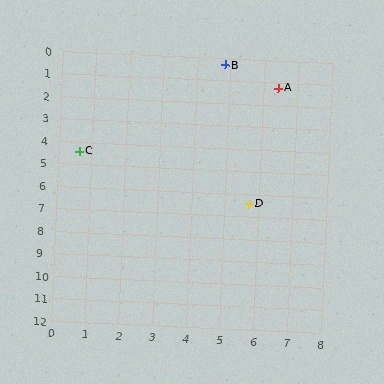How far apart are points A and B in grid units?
Points A and B are about 1.8 grid units apart.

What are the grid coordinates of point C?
Point C is at approximately (0.6, 4.4).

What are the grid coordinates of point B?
Point B is at approximately (4.8, 0.3).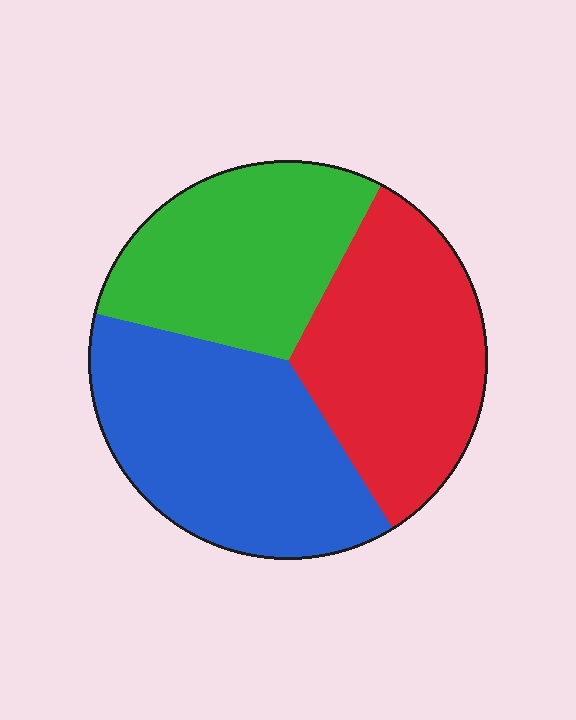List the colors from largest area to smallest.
From largest to smallest: blue, red, green.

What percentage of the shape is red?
Red covers roughly 35% of the shape.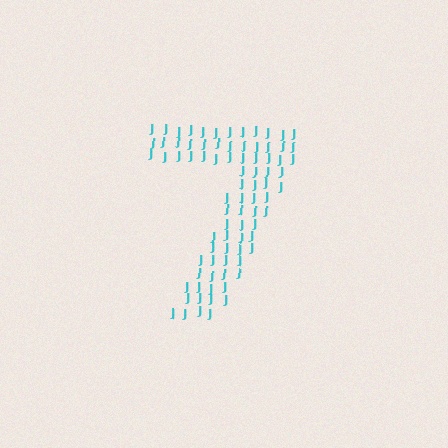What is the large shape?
The large shape is the digit 7.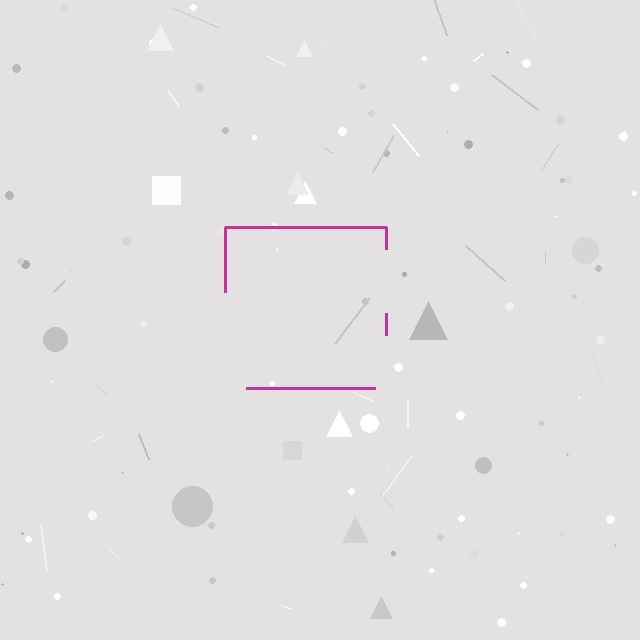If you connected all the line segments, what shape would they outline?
They would outline a square.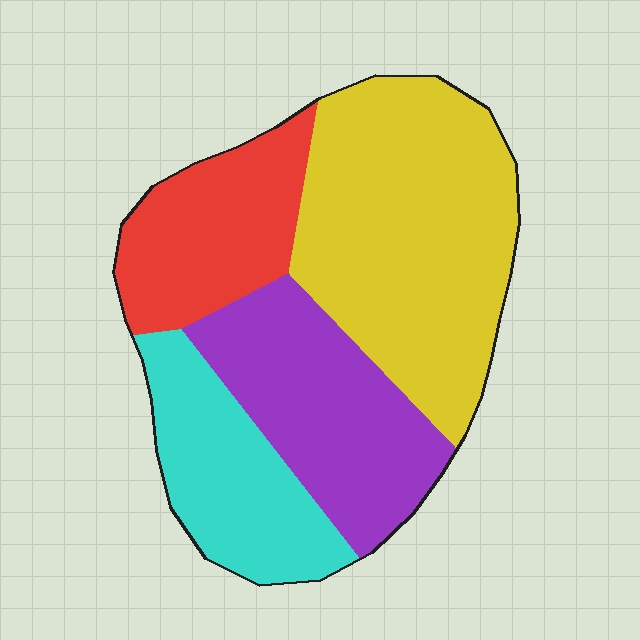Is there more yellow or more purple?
Yellow.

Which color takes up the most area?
Yellow, at roughly 40%.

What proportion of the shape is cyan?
Cyan takes up about one fifth (1/5) of the shape.